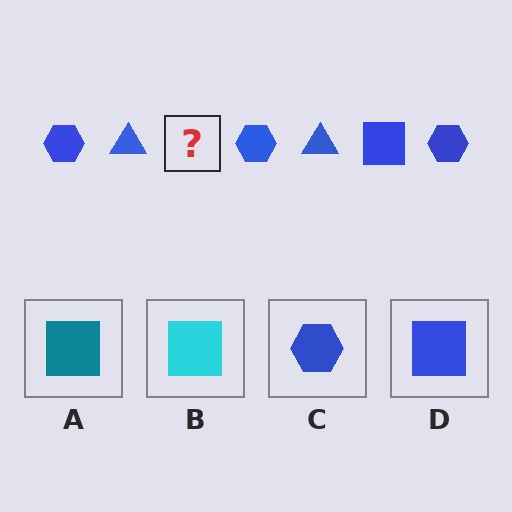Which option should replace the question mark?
Option D.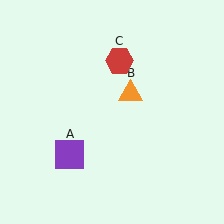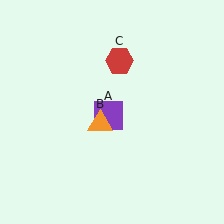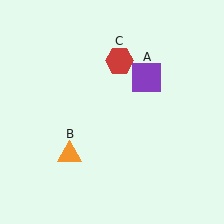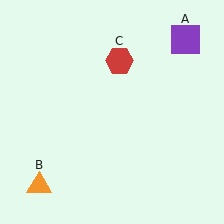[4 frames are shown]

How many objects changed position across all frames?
2 objects changed position: purple square (object A), orange triangle (object B).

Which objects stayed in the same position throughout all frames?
Red hexagon (object C) remained stationary.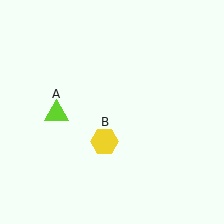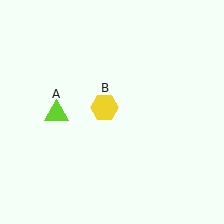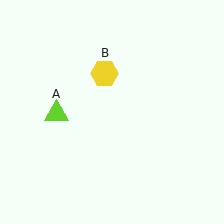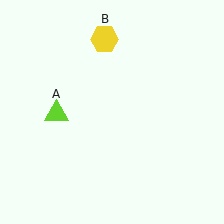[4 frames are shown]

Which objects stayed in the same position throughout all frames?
Lime triangle (object A) remained stationary.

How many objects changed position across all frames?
1 object changed position: yellow hexagon (object B).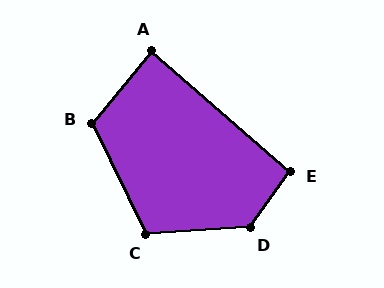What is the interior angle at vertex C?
Approximately 112 degrees (obtuse).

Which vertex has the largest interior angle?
D, at approximately 129 degrees.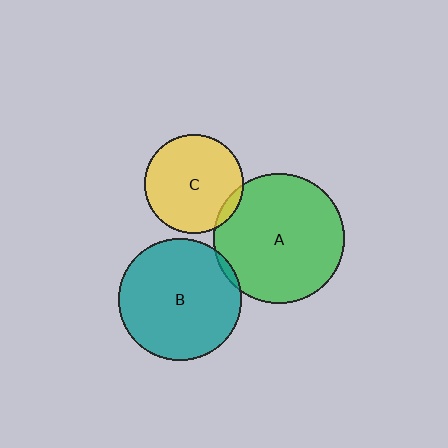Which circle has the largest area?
Circle A (green).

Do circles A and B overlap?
Yes.